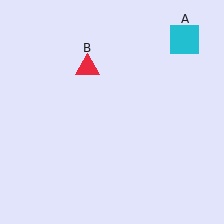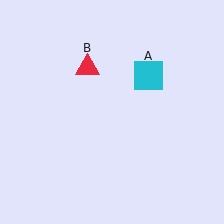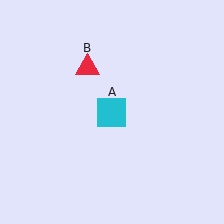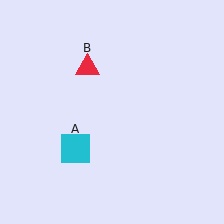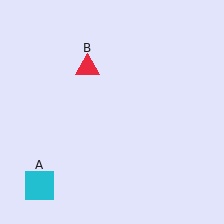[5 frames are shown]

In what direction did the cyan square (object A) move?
The cyan square (object A) moved down and to the left.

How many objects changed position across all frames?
1 object changed position: cyan square (object A).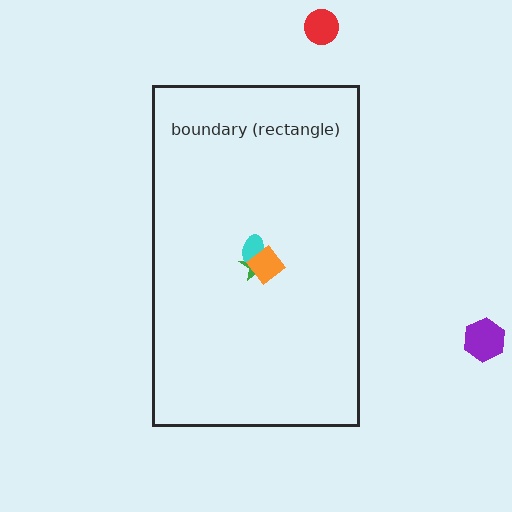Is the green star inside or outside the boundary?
Inside.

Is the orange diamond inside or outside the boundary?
Inside.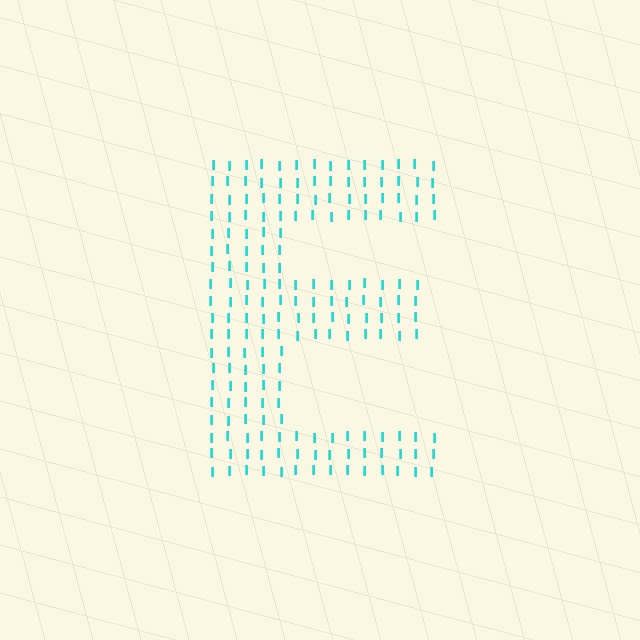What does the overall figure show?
The overall figure shows the letter E.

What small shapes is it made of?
It is made of small letter I's.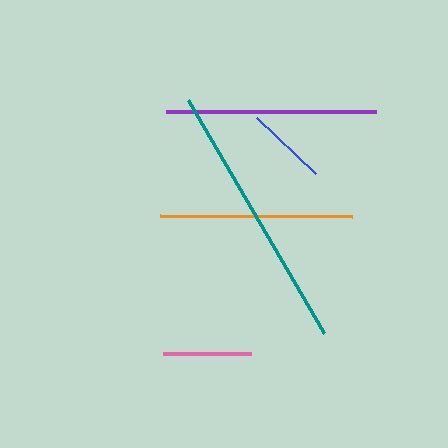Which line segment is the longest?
The teal line is the longest at approximately 269 pixels.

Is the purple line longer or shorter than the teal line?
The teal line is longer than the purple line.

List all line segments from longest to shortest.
From longest to shortest: teal, purple, orange, pink, blue.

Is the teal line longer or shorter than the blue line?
The teal line is longer than the blue line.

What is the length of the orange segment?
The orange segment is approximately 192 pixels long.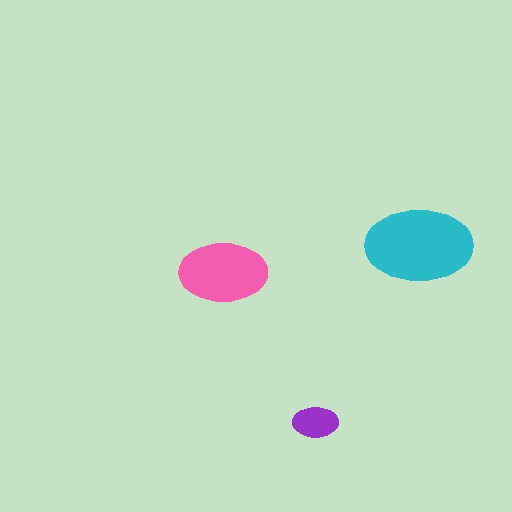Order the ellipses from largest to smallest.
the cyan one, the pink one, the purple one.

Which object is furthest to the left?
The pink ellipse is leftmost.